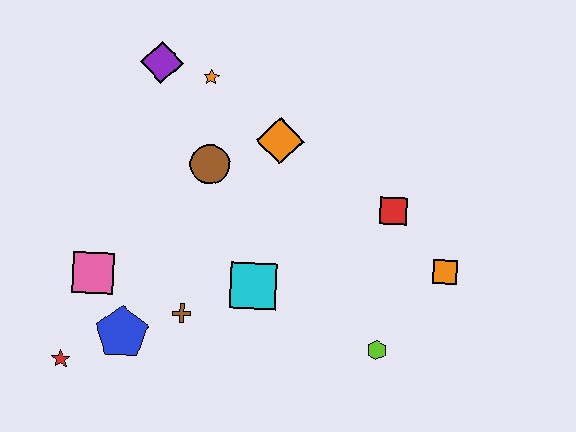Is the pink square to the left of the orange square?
Yes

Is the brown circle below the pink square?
No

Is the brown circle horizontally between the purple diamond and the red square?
Yes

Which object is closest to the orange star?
The purple diamond is closest to the orange star.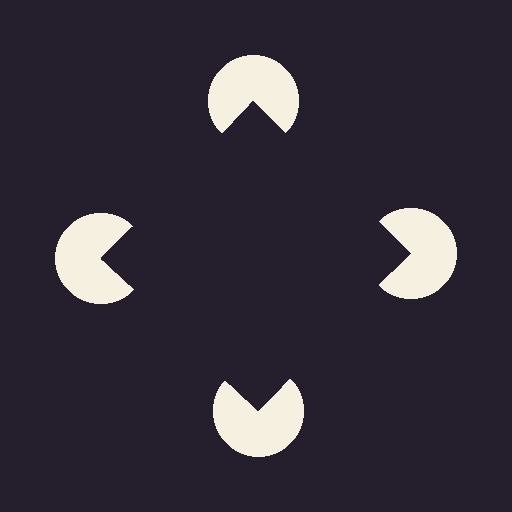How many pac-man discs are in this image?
There are 4 — one at each vertex of the illusory square.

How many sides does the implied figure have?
4 sides.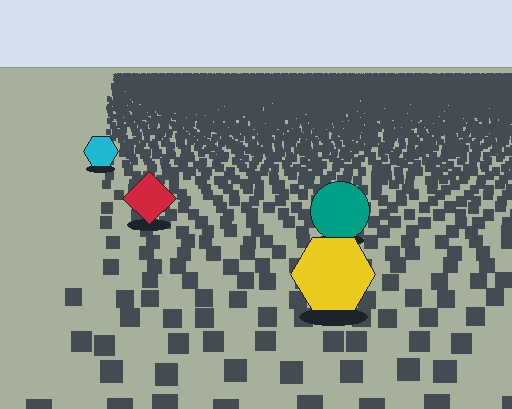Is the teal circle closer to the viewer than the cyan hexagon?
Yes. The teal circle is closer — you can tell from the texture gradient: the ground texture is coarser near it.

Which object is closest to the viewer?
The yellow hexagon is closest. The texture marks near it are larger and more spread out.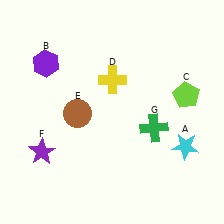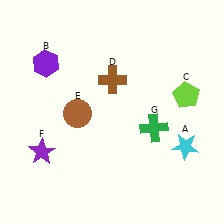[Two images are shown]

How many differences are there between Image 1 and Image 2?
There is 1 difference between the two images.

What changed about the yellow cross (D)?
In Image 1, D is yellow. In Image 2, it changed to brown.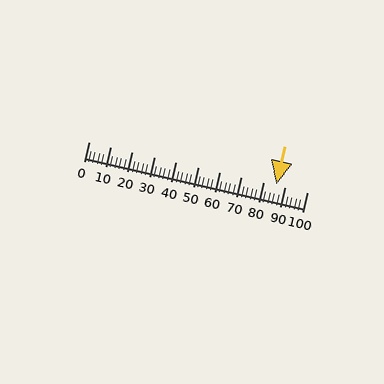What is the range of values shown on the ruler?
The ruler shows values from 0 to 100.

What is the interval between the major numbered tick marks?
The major tick marks are spaced 10 units apart.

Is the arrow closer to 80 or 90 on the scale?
The arrow is closer to 90.